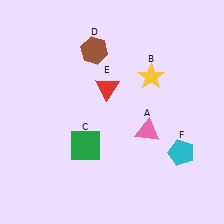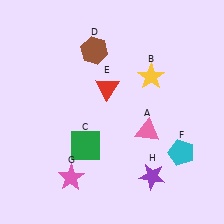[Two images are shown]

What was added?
A pink star (G), a purple star (H) were added in Image 2.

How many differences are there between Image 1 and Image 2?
There are 2 differences between the two images.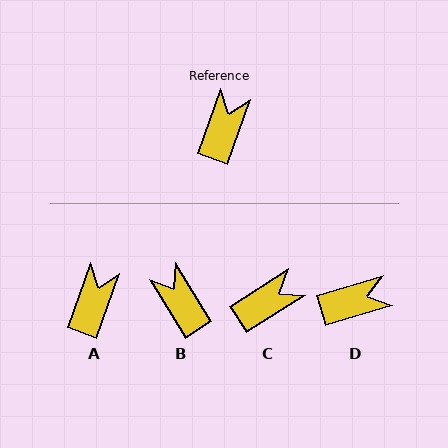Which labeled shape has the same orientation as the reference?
A.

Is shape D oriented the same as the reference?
No, it is off by about 54 degrees.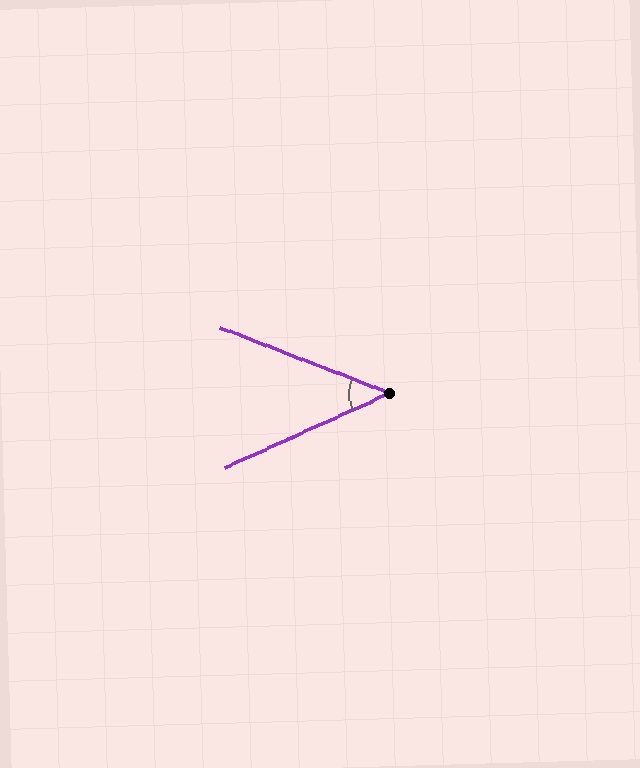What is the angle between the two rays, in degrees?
Approximately 45 degrees.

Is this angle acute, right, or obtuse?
It is acute.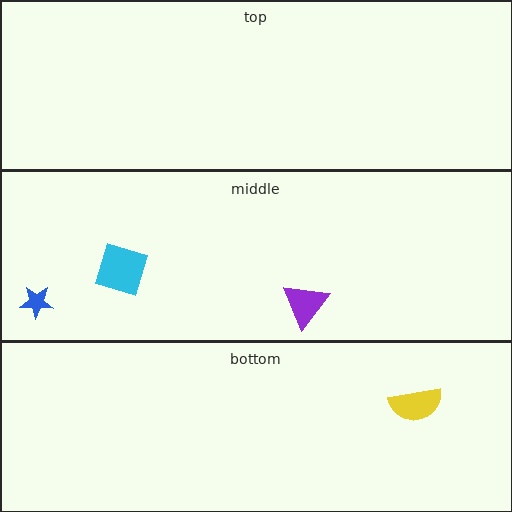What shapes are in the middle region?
The purple triangle, the cyan square, the blue star.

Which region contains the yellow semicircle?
The bottom region.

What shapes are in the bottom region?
The yellow semicircle.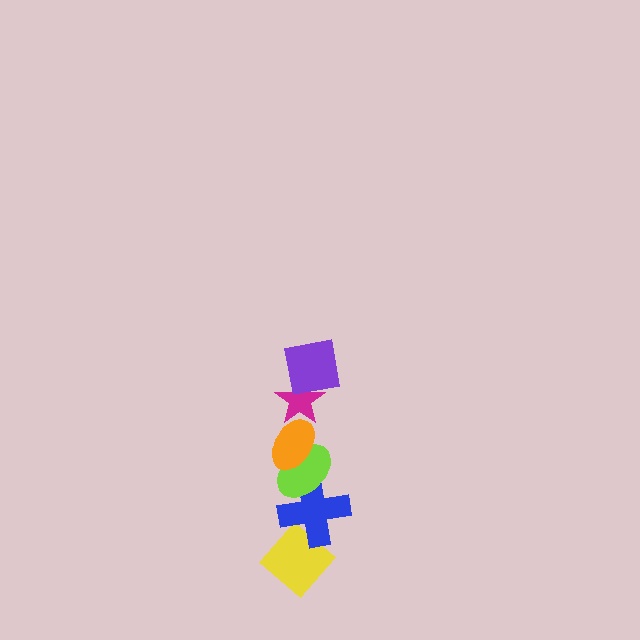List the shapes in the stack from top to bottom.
From top to bottom: the purple square, the magenta star, the orange ellipse, the lime ellipse, the blue cross, the yellow diamond.